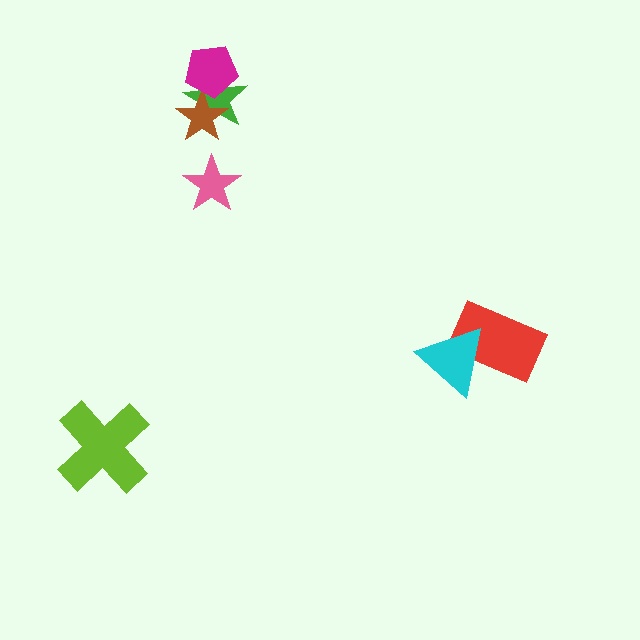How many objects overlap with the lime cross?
0 objects overlap with the lime cross.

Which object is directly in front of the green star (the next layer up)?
The brown star is directly in front of the green star.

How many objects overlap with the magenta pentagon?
2 objects overlap with the magenta pentagon.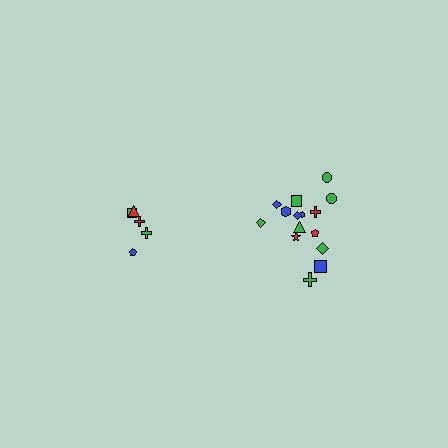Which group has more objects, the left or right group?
The right group.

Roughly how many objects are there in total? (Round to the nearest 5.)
Roughly 20 objects in total.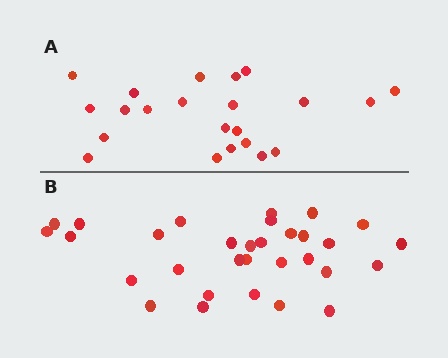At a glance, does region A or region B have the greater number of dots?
Region B (the bottom region) has more dots.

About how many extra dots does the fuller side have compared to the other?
Region B has roughly 8 or so more dots than region A.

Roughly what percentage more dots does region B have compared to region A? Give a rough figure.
About 40% more.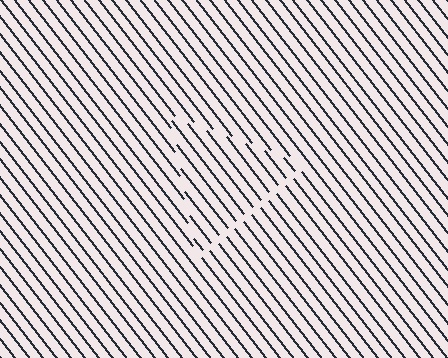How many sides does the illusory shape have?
3 sides — the line-ends trace a triangle.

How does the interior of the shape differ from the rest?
The interior of the shape contains the same grating, shifted by half a period — the contour is defined by the phase discontinuity where line-ends from the inner and outer gratings abut.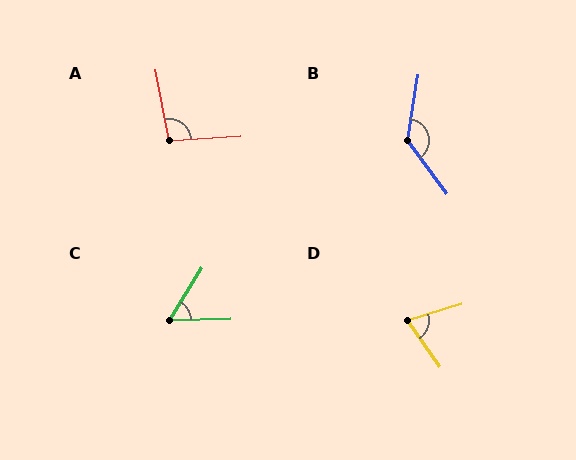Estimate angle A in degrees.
Approximately 97 degrees.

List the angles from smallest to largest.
C (57°), D (72°), A (97°), B (134°).